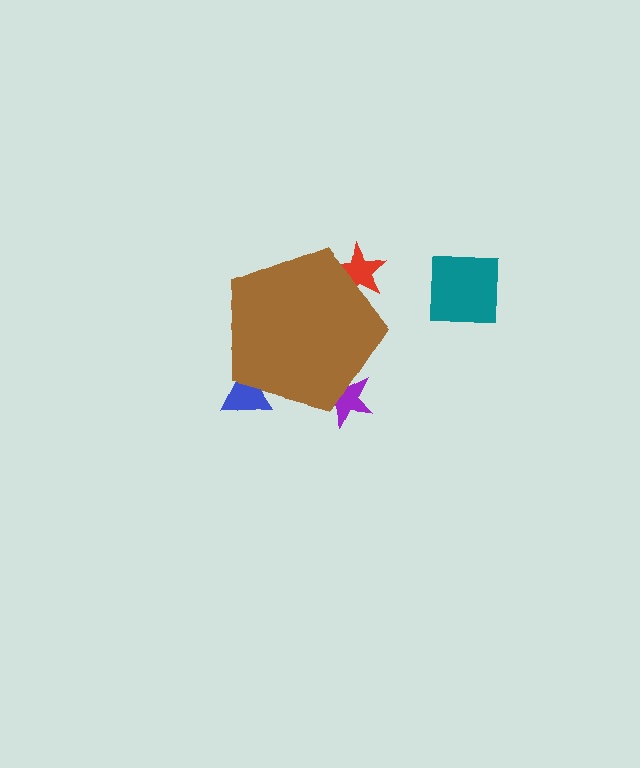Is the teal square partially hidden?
No, the teal square is fully visible.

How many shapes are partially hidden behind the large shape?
3 shapes are partially hidden.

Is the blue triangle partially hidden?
Yes, the blue triangle is partially hidden behind the brown pentagon.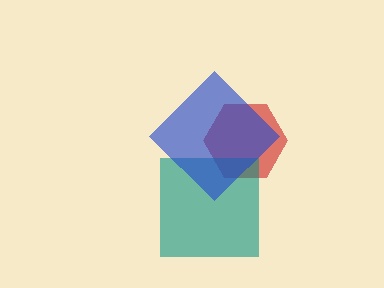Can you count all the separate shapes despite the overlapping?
Yes, there are 3 separate shapes.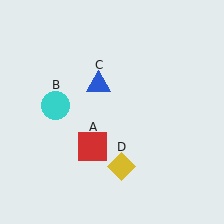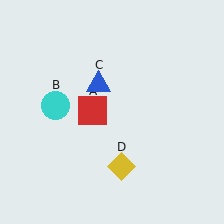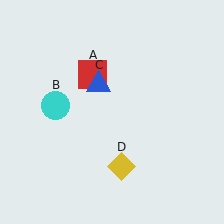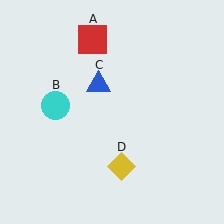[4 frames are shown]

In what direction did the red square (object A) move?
The red square (object A) moved up.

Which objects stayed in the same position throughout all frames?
Cyan circle (object B) and blue triangle (object C) and yellow diamond (object D) remained stationary.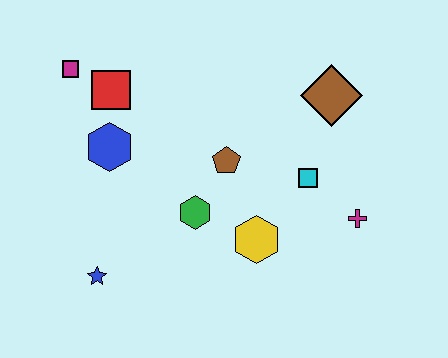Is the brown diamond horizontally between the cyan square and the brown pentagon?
No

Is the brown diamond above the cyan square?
Yes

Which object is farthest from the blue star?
The brown diamond is farthest from the blue star.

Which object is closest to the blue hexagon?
The red square is closest to the blue hexagon.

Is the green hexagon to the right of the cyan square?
No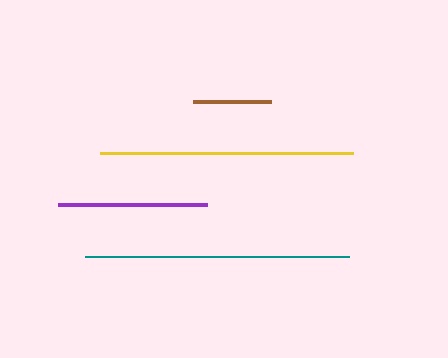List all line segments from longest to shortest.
From longest to shortest: teal, yellow, purple, brown.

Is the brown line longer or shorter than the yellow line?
The yellow line is longer than the brown line.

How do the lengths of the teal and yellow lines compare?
The teal and yellow lines are approximately the same length.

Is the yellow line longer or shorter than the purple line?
The yellow line is longer than the purple line.